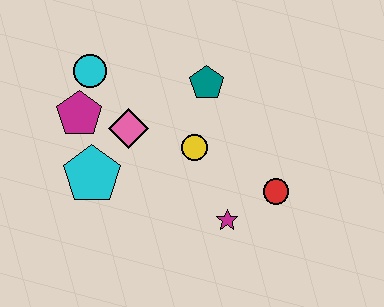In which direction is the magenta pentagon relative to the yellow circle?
The magenta pentagon is to the left of the yellow circle.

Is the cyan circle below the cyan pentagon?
No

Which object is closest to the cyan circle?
The magenta pentagon is closest to the cyan circle.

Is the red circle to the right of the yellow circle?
Yes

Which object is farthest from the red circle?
The cyan circle is farthest from the red circle.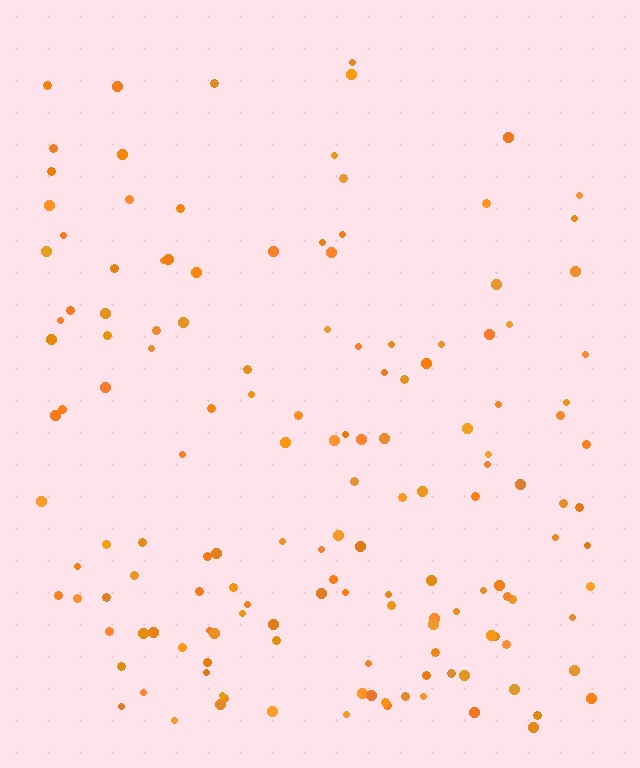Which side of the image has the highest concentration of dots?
The bottom.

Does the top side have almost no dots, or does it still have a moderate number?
Still a moderate number, just noticeably fewer than the bottom.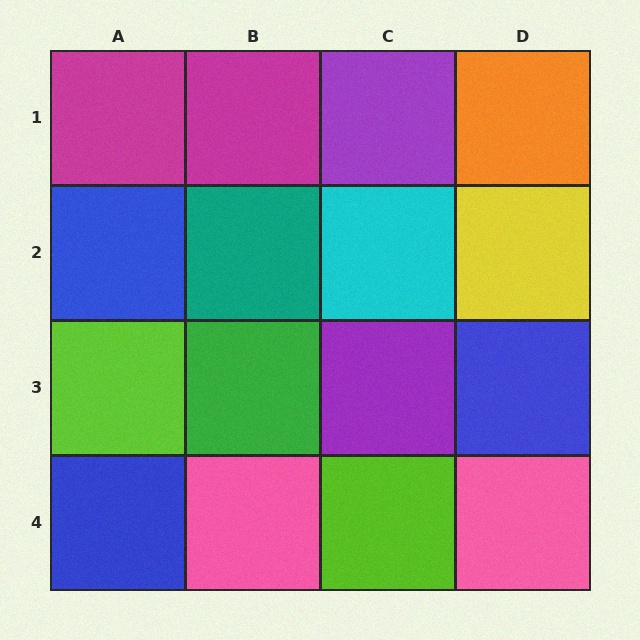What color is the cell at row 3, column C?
Purple.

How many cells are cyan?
1 cell is cyan.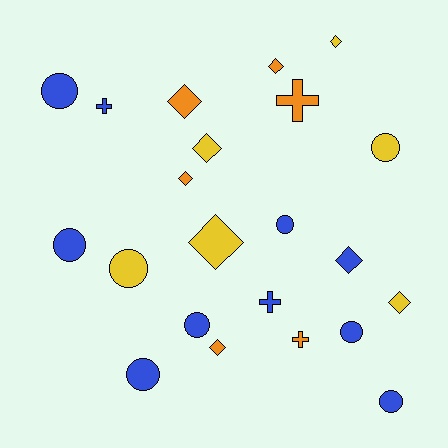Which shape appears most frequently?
Diamond, with 9 objects.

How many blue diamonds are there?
There is 1 blue diamond.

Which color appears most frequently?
Blue, with 10 objects.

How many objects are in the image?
There are 22 objects.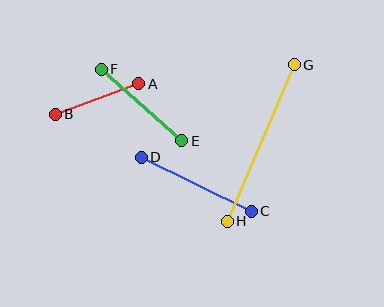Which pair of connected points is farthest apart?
Points G and H are farthest apart.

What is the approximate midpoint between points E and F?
The midpoint is at approximately (141, 105) pixels.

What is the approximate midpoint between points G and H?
The midpoint is at approximately (261, 143) pixels.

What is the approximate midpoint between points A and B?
The midpoint is at approximately (97, 99) pixels.